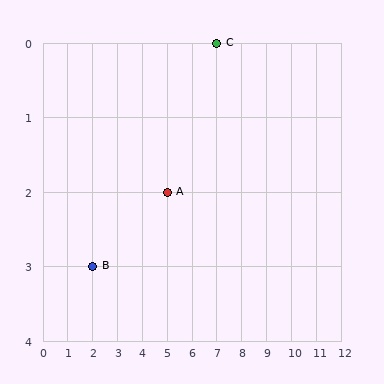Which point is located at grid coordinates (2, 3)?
Point B is at (2, 3).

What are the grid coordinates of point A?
Point A is at grid coordinates (5, 2).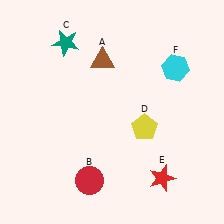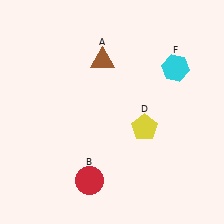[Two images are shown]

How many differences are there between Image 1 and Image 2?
There are 2 differences between the two images.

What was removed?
The red star (E), the teal star (C) were removed in Image 2.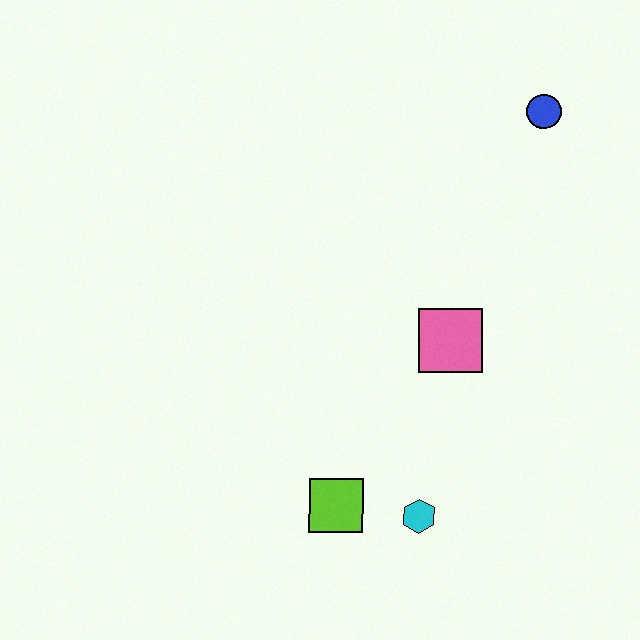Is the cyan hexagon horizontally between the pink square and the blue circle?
No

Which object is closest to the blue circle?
The pink square is closest to the blue circle.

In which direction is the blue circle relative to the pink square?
The blue circle is above the pink square.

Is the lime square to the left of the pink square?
Yes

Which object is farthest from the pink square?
The blue circle is farthest from the pink square.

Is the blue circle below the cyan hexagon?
No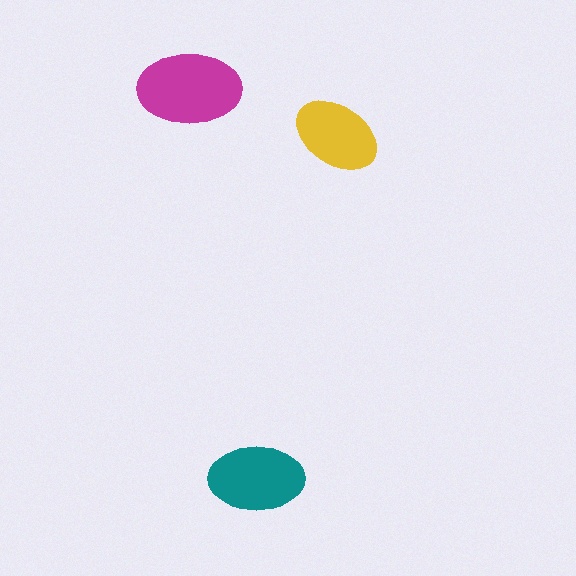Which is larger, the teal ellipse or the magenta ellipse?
The magenta one.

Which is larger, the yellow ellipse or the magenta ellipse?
The magenta one.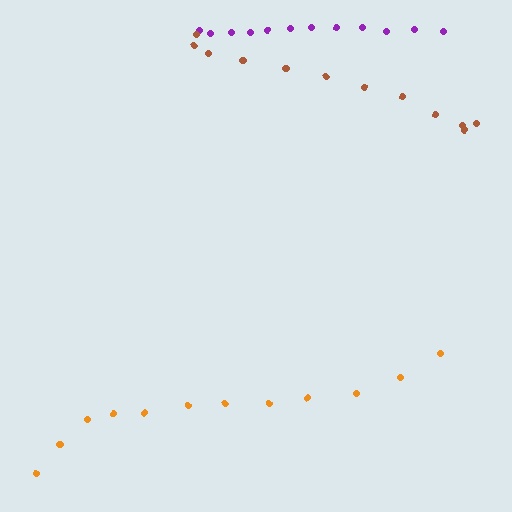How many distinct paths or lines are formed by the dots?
There are 3 distinct paths.